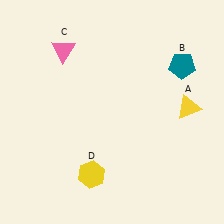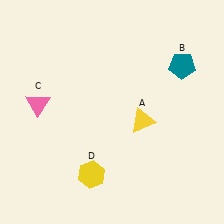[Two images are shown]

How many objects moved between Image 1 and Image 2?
2 objects moved between the two images.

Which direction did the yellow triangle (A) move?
The yellow triangle (A) moved left.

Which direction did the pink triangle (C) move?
The pink triangle (C) moved down.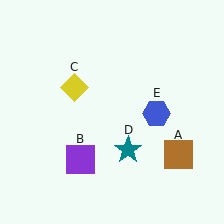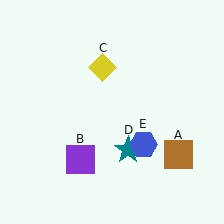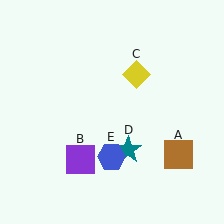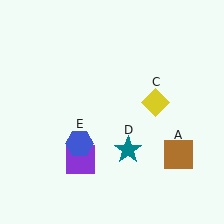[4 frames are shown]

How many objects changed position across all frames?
2 objects changed position: yellow diamond (object C), blue hexagon (object E).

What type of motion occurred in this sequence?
The yellow diamond (object C), blue hexagon (object E) rotated clockwise around the center of the scene.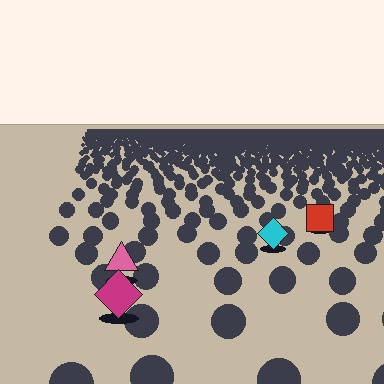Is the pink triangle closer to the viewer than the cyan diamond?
Yes. The pink triangle is closer — you can tell from the texture gradient: the ground texture is coarser near it.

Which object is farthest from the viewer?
The red square is farthest from the viewer. It appears smaller and the ground texture around it is denser.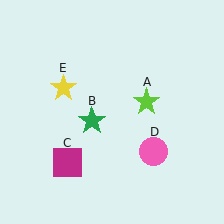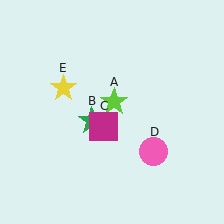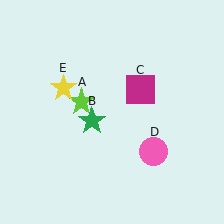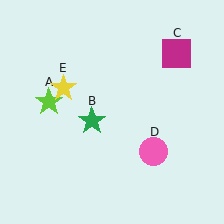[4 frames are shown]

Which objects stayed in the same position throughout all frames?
Green star (object B) and pink circle (object D) and yellow star (object E) remained stationary.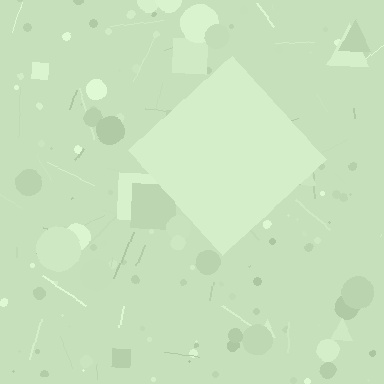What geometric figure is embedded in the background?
A diamond is embedded in the background.